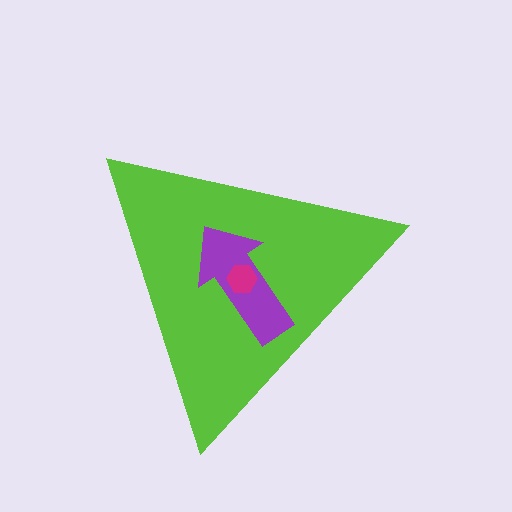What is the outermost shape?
The lime triangle.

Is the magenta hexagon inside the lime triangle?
Yes.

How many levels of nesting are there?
3.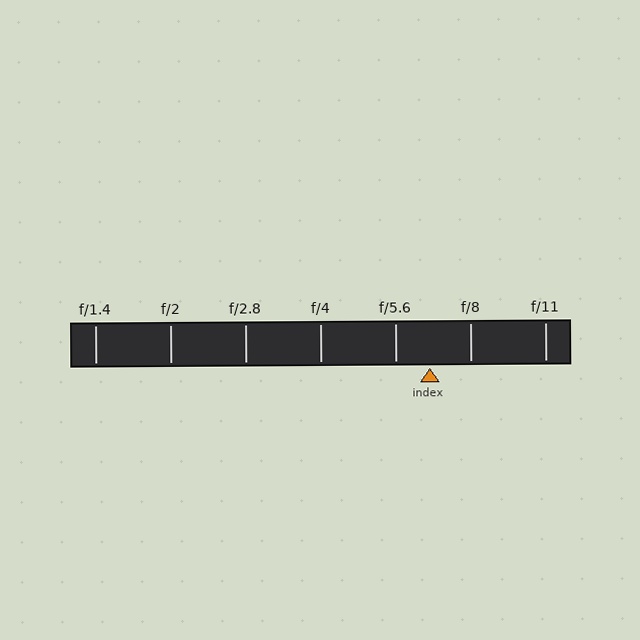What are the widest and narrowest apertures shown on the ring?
The widest aperture shown is f/1.4 and the narrowest is f/11.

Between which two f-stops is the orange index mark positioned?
The index mark is between f/5.6 and f/8.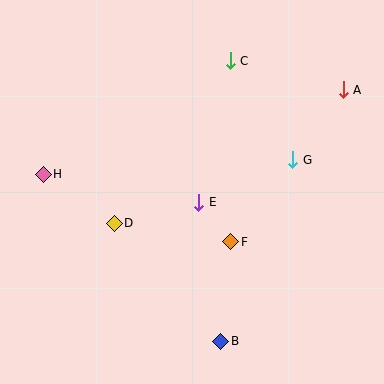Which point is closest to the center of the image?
Point E at (199, 202) is closest to the center.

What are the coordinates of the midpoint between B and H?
The midpoint between B and H is at (132, 258).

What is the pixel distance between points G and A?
The distance between G and A is 87 pixels.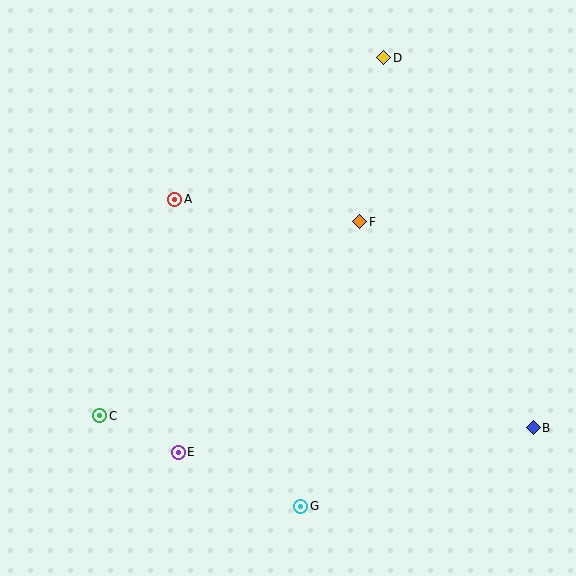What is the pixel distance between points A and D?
The distance between A and D is 252 pixels.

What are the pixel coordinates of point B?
Point B is at (533, 428).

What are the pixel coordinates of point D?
Point D is at (384, 58).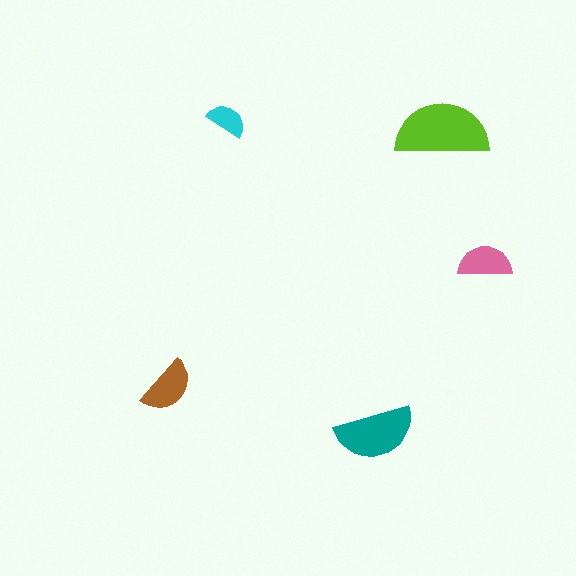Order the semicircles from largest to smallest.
the lime one, the teal one, the brown one, the pink one, the cyan one.